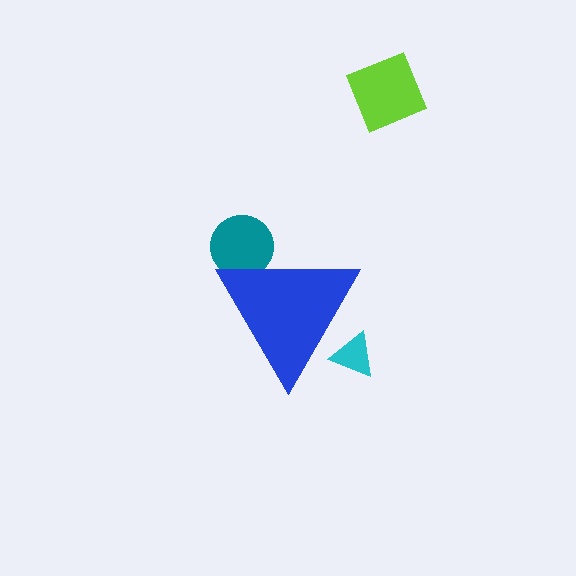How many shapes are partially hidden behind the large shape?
2 shapes are partially hidden.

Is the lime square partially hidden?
No, the lime square is fully visible.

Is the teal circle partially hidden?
Yes, the teal circle is partially hidden behind the blue triangle.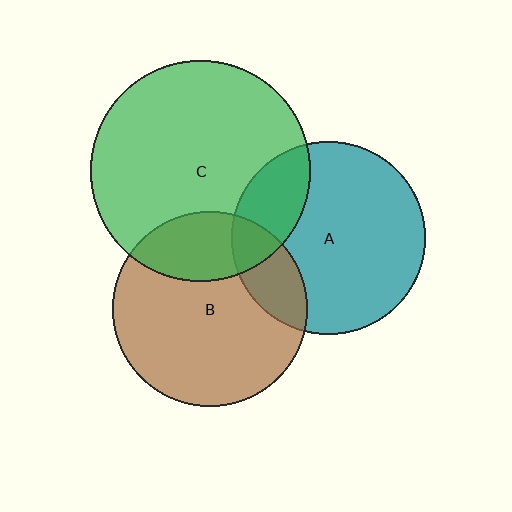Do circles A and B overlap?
Yes.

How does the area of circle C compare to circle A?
Approximately 1.3 times.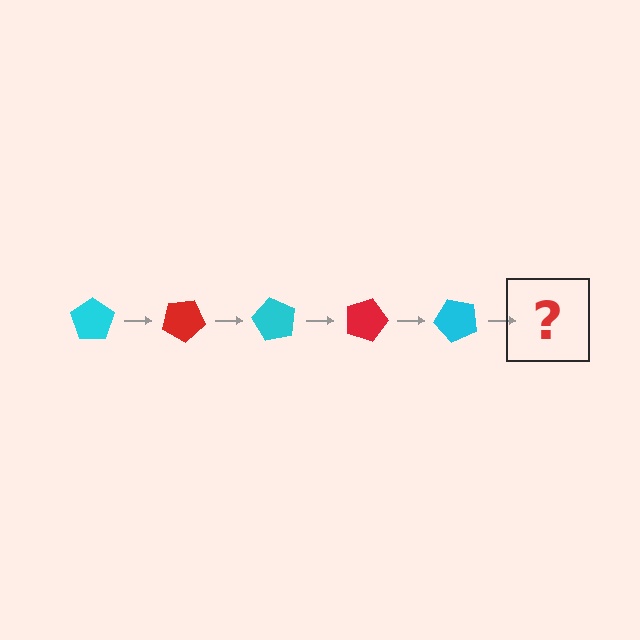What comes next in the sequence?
The next element should be a red pentagon, rotated 150 degrees from the start.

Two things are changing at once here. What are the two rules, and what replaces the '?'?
The two rules are that it rotates 30 degrees each step and the color cycles through cyan and red. The '?' should be a red pentagon, rotated 150 degrees from the start.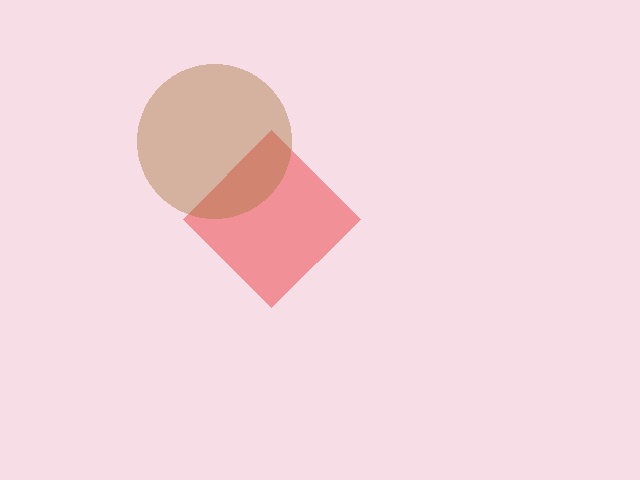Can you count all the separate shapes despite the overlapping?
Yes, there are 2 separate shapes.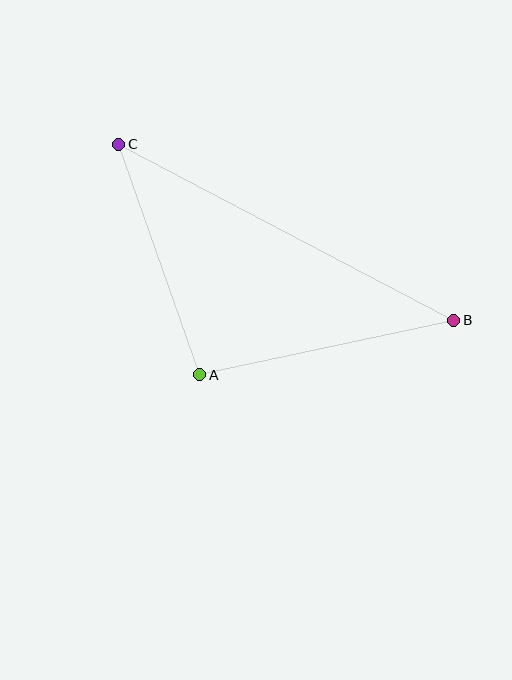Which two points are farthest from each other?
Points B and C are farthest from each other.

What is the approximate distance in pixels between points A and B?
The distance between A and B is approximately 260 pixels.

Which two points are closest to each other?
Points A and C are closest to each other.